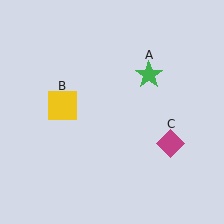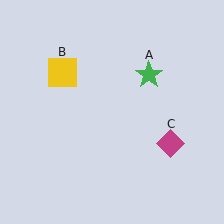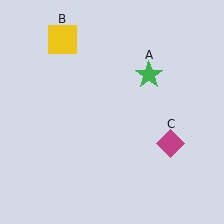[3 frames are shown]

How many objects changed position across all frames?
1 object changed position: yellow square (object B).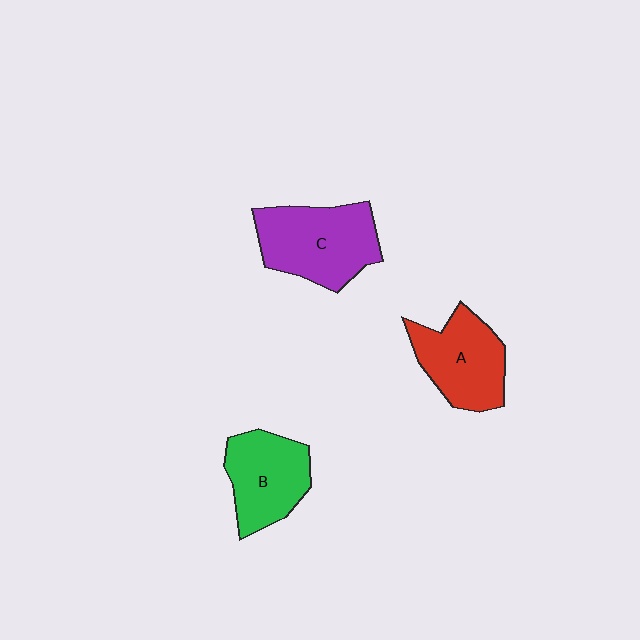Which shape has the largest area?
Shape C (purple).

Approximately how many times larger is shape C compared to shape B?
Approximately 1.2 times.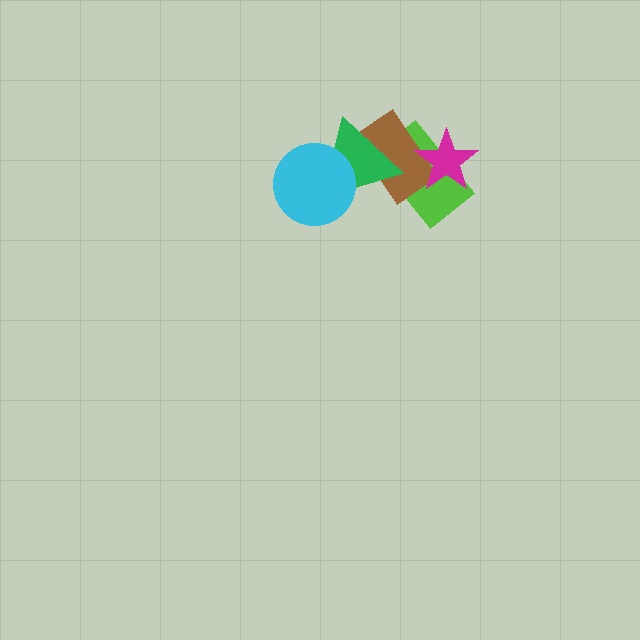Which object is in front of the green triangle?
The cyan circle is in front of the green triangle.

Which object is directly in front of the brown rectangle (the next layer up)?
The green triangle is directly in front of the brown rectangle.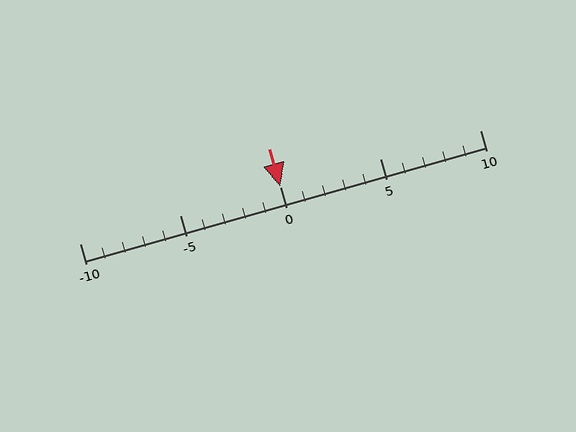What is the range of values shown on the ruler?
The ruler shows values from -10 to 10.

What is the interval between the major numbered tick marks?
The major tick marks are spaced 5 units apart.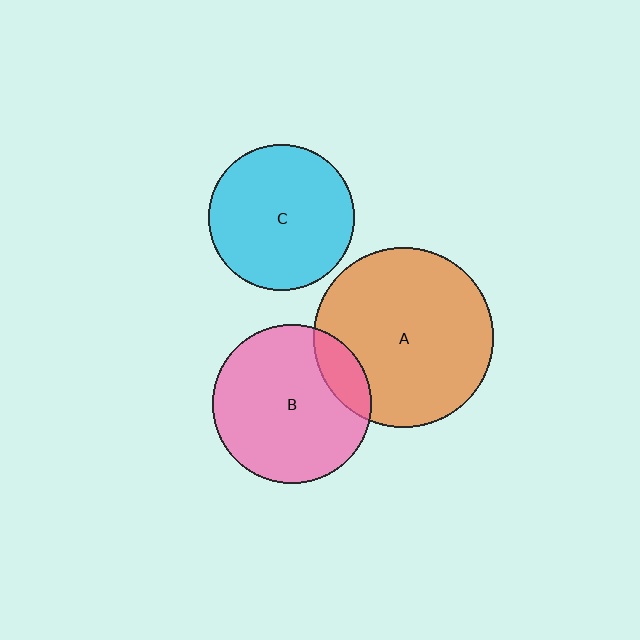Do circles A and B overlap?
Yes.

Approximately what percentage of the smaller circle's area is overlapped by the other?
Approximately 15%.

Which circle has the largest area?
Circle A (orange).